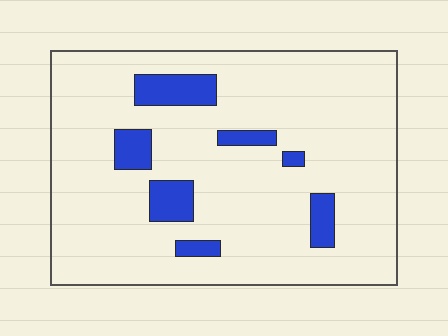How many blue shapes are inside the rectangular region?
7.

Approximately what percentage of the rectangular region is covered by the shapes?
Approximately 10%.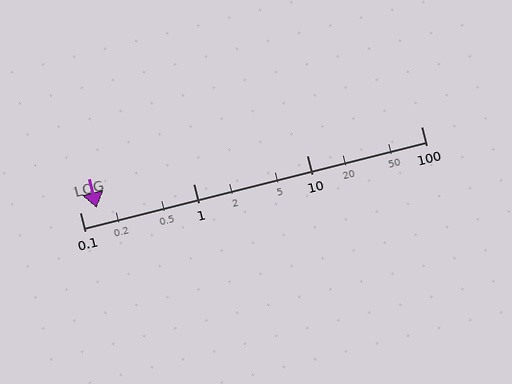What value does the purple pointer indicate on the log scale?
The pointer indicates approximately 0.14.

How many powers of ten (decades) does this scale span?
The scale spans 3 decades, from 0.1 to 100.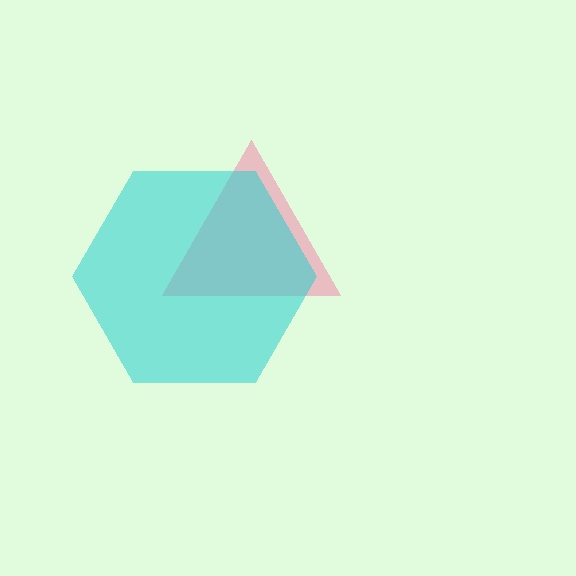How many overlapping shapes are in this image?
There are 2 overlapping shapes in the image.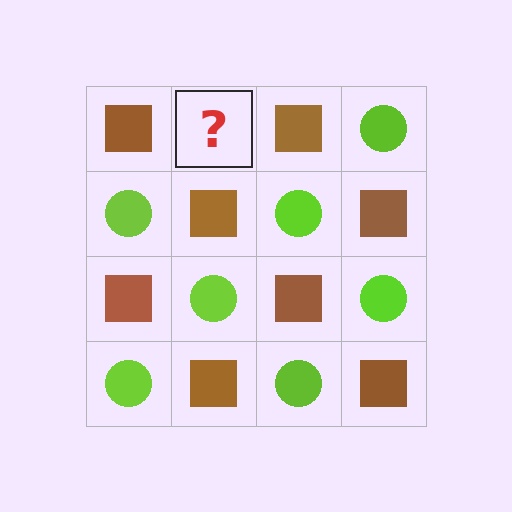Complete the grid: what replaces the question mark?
The question mark should be replaced with a lime circle.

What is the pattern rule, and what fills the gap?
The rule is that it alternates brown square and lime circle in a checkerboard pattern. The gap should be filled with a lime circle.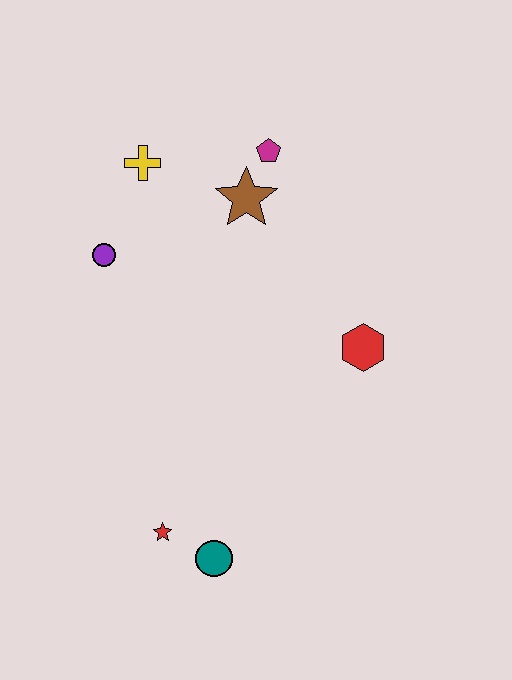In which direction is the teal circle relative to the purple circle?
The teal circle is below the purple circle.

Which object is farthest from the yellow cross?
The teal circle is farthest from the yellow cross.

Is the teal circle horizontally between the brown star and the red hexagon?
No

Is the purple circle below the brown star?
Yes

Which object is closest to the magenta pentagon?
The brown star is closest to the magenta pentagon.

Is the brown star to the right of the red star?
Yes